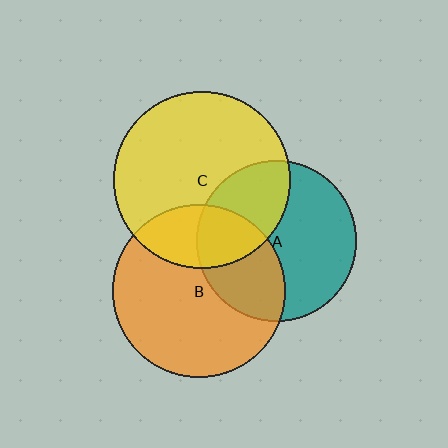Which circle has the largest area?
Circle C (yellow).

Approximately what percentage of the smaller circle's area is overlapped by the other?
Approximately 35%.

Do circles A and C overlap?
Yes.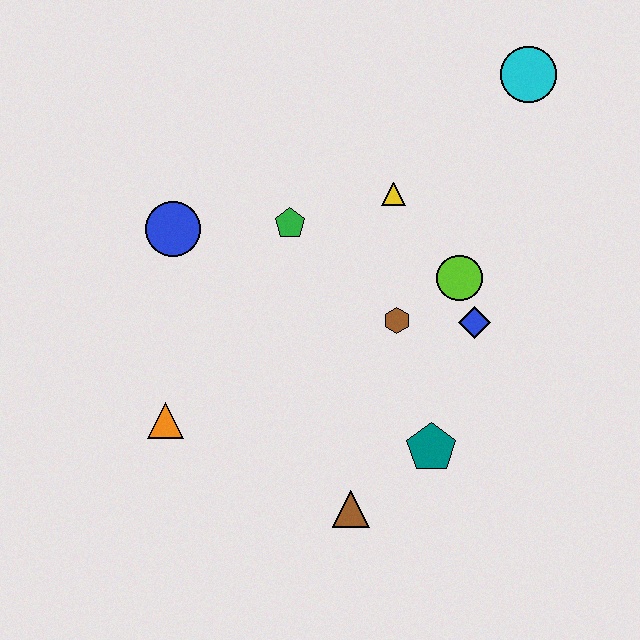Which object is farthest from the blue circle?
The cyan circle is farthest from the blue circle.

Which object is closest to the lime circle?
The blue diamond is closest to the lime circle.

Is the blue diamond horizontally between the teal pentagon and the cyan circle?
Yes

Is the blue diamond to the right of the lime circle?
Yes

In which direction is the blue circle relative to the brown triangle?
The blue circle is above the brown triangle.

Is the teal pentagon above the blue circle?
No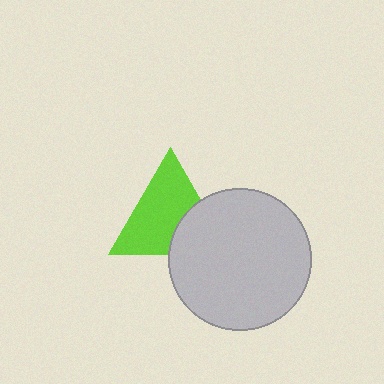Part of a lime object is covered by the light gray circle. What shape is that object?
It is a triangle.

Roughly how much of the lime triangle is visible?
Most of it is visible (roughly 69%).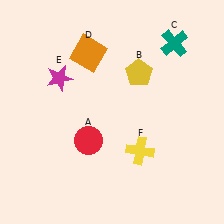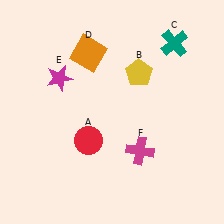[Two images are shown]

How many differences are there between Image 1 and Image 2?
There is 1 difference between the two images.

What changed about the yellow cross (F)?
In Image 1, F is yellow. In Image 2, it changed to magenta.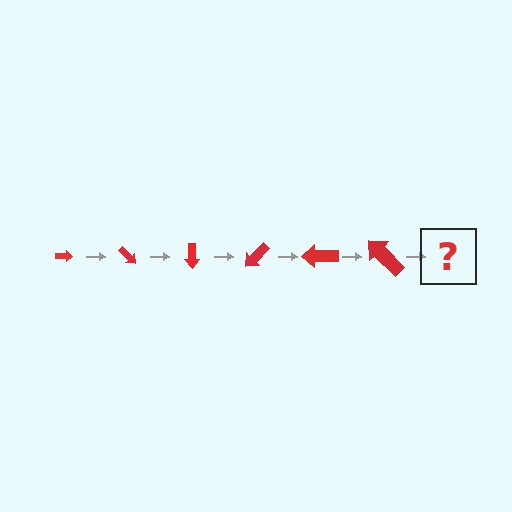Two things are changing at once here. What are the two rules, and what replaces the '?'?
The two rules are that the arrow grows larger each step and it rotates 45 degrees each step. The '?' should be an arrow, larger than the previous one and rotated 270 degrees from the start.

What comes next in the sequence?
The next element should be an arrow, larger than the previous one and rotated 270 degrees from the start.